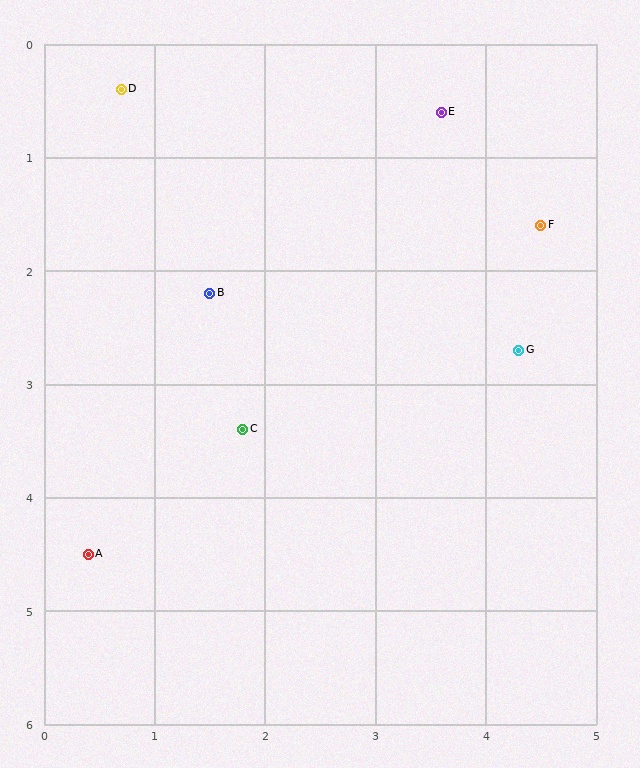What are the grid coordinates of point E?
Point E is at approximately (3.6, 0.6).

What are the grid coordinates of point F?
Point F is at approximately (4.5, 1.6).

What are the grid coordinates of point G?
Point G is at approximately (4.3, 2.7).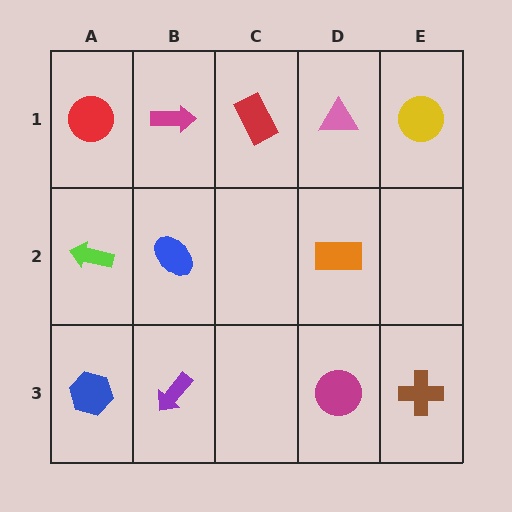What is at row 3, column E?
A brown cross.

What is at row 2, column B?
A blue ellipse.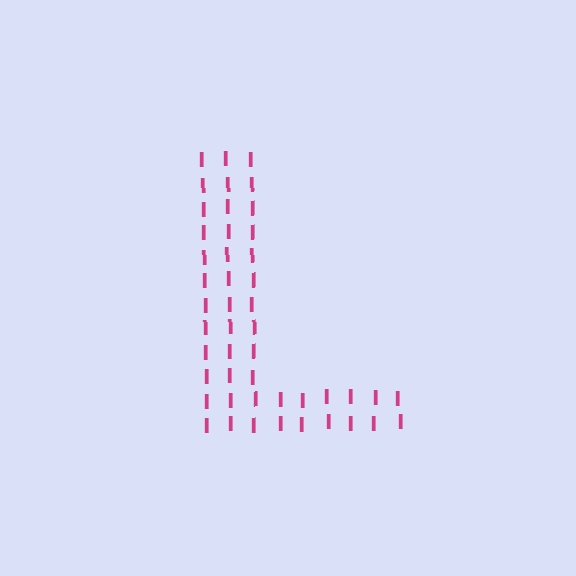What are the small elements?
The small elements are letter I's.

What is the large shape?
The large shape is the letter L.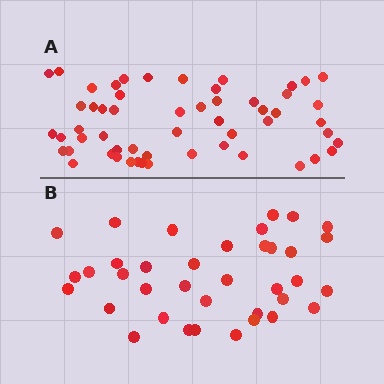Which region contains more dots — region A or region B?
Region A (the top region) has more dots.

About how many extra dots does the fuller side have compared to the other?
Region A has approximately 20 more dots than region B.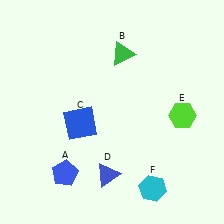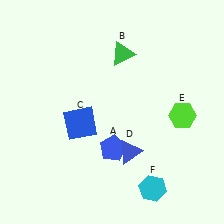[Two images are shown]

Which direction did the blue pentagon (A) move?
The blue pentagon (A) moved right.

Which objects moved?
The objects that moved are: the blue pentagon (A), the blue triangle (D).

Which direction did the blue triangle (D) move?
The blue triangle (D) moved up.